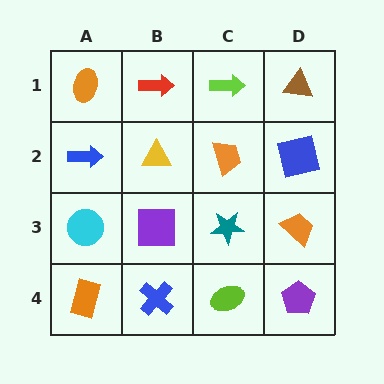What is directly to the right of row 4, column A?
A blue cross.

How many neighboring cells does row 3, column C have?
4.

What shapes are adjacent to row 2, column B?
A red arrow (row 1, column B), a purple square (row 3, column B), a blue arrow (row 2, column A), an orange trapezoid (row 2, column C).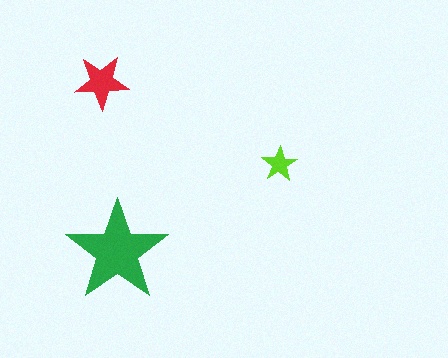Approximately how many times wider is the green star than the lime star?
About 3 times wider.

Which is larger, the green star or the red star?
The green one.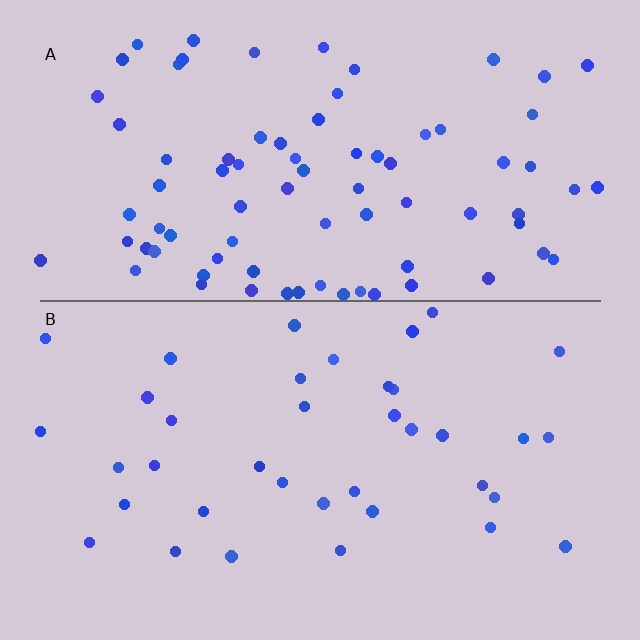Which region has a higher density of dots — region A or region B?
A (the top).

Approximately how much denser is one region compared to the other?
Approximately 2.2× — region A over region B.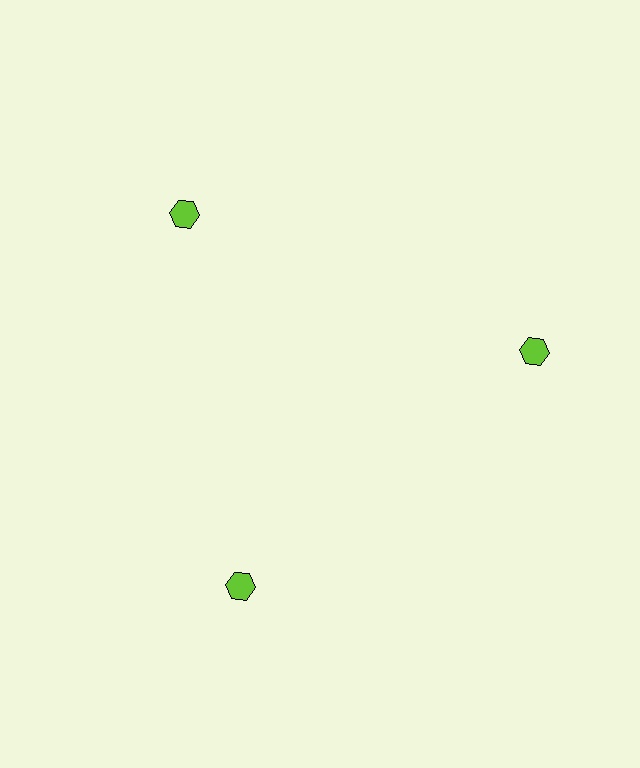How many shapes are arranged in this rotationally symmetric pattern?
There are 3 shapes, arranged in 3 groups of 1.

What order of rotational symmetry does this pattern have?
This pattern has 3-fold rotational symmetry.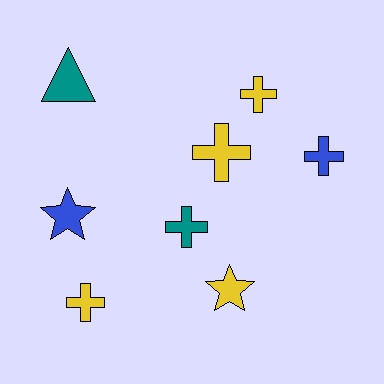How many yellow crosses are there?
There are 3 yellow crosses.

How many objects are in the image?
There are 8 objects.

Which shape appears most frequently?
Cross, with 5 objects.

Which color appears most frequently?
Yellow, with 4 objects.